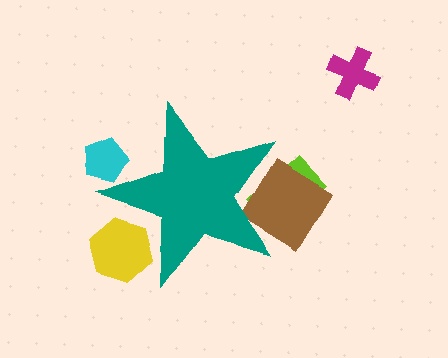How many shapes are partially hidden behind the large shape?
4 shapes are partially hidden.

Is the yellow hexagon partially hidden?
Yes, the yellow hexagon is partially hidden behind the teal star.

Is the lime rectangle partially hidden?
Yes, the lime rectangle is partially hidden behind the teal star.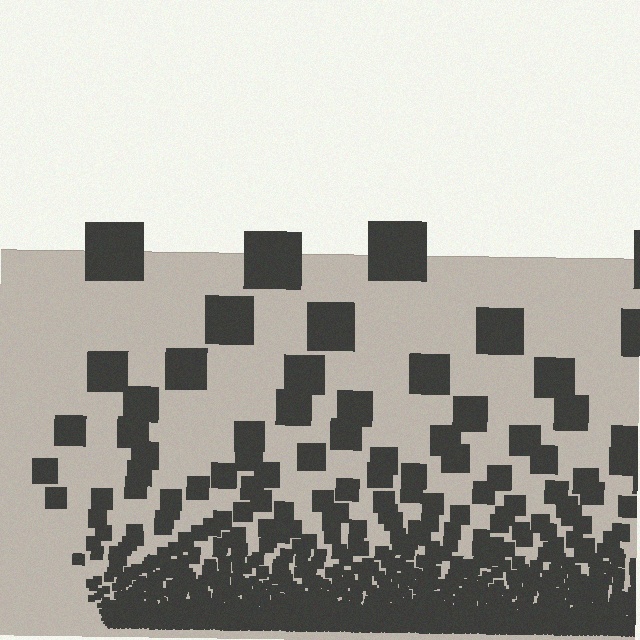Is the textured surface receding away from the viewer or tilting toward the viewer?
The surface appears to tilt toward the viewer. Texture elements get larger and sparser toward the top.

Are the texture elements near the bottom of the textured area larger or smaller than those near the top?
Smaller. The gradient is inverted — elements near the bottom are smaller and denser.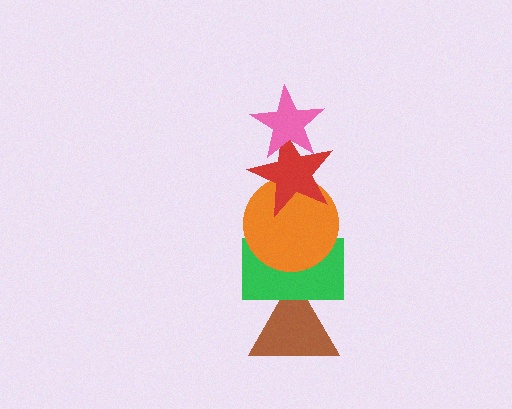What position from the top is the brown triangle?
The brown triangle is 5th from the top.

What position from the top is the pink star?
The pink star is 1st from the top.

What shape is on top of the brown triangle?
The green rectangle is on top of the brown triangle.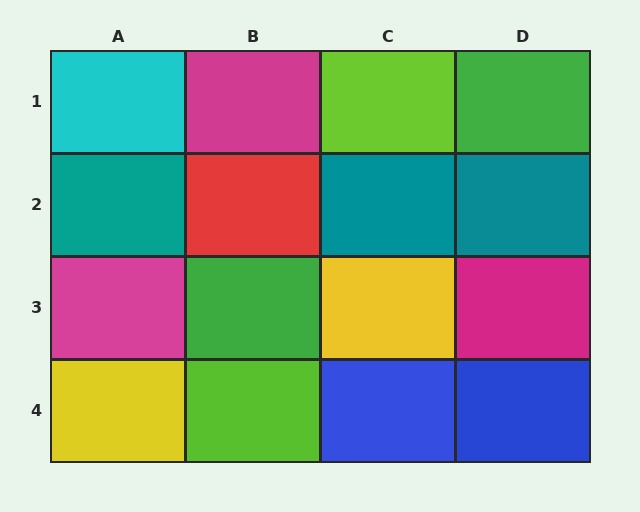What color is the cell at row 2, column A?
Teal.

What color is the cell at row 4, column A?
Yellow.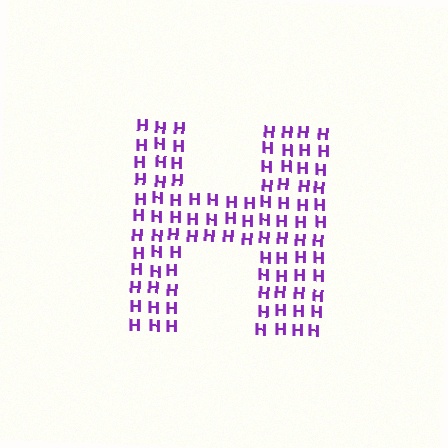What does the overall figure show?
The overall figure shows the letter H.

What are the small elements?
The small elements are letter H's.